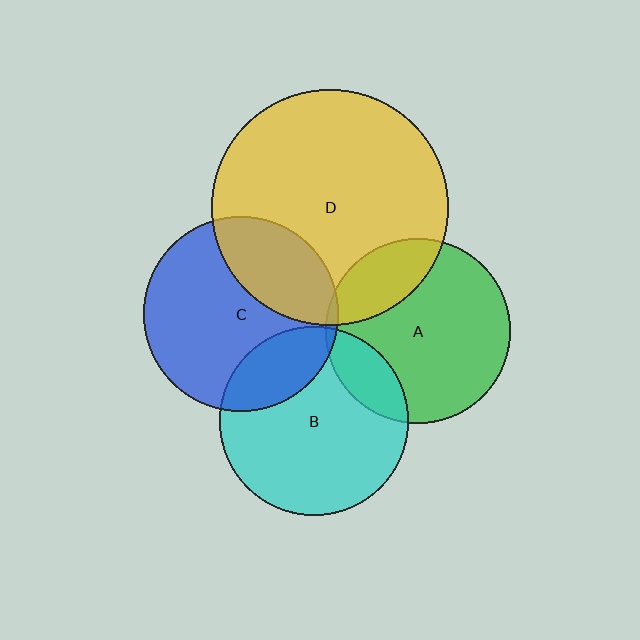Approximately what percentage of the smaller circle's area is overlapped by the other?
Approximately 20%.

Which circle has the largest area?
Circle D (yellow).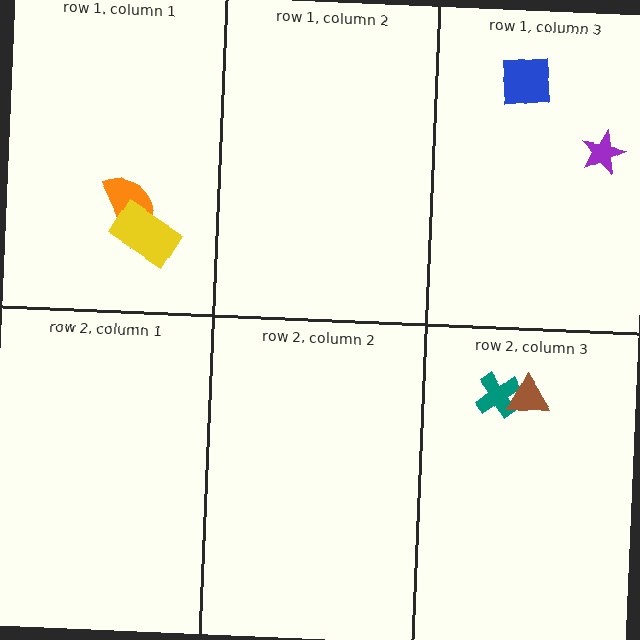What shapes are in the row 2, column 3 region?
The teal cross, the brown triangle.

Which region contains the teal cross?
The row 2, column 3 region.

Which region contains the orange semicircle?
The row 1, column 1 region.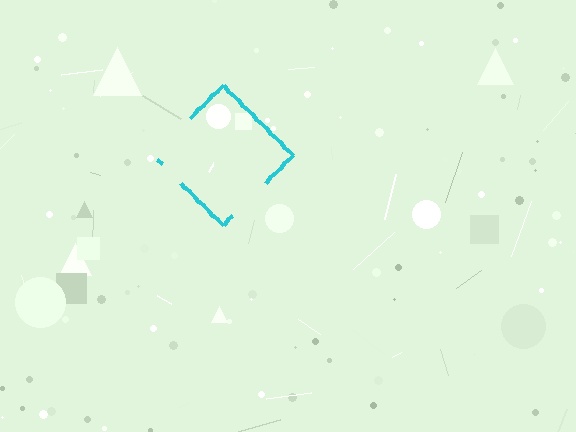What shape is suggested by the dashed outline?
The dashed outline suggests a diamond.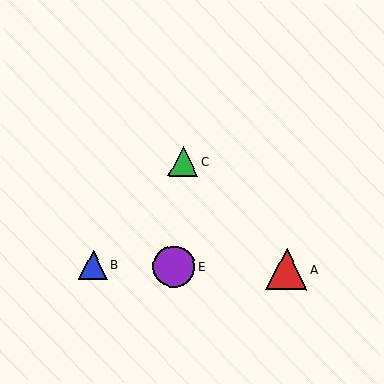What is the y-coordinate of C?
Object C is at y≈161.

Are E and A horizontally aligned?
Yes, both are at y≈267.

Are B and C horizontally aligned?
No, B is at y≈265 and C is at y≈161.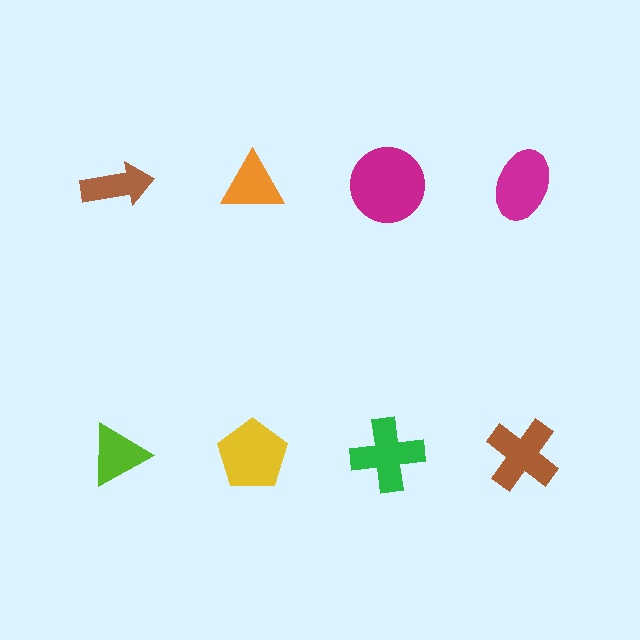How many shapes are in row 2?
4 shapes.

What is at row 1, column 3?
A magenta circle.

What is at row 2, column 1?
A lime triangle.